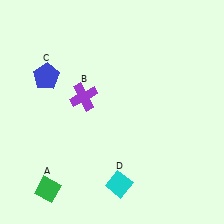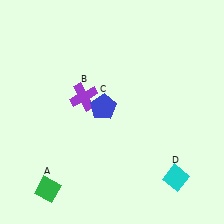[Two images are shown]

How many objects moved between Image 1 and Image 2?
2 objects moved between the two images.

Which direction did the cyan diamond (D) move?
The cyan diamond (D) moved right.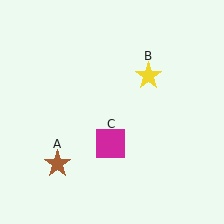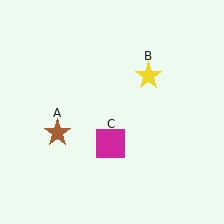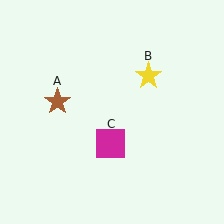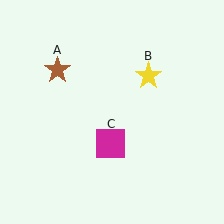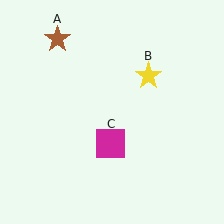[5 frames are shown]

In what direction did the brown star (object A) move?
The brown star (object A) moved up.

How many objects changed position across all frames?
1 object changed position: brown star (object A).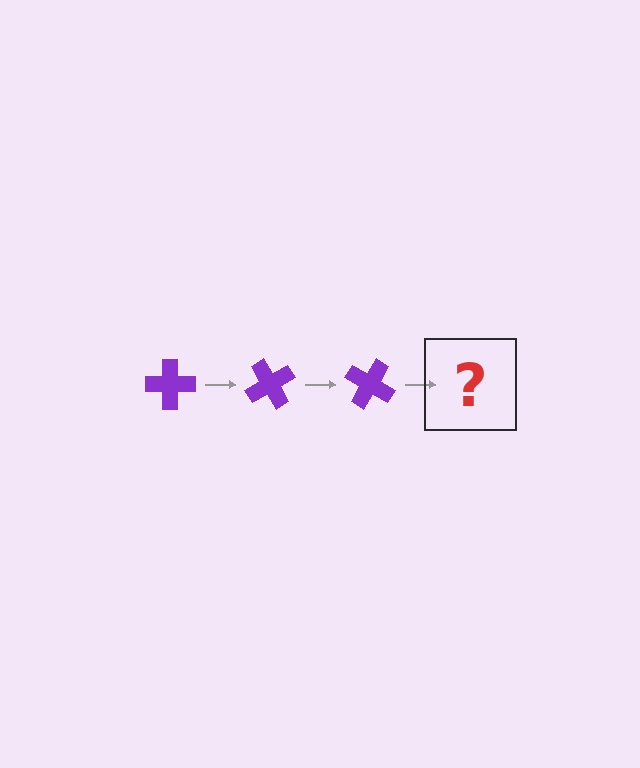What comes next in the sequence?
The next element should be a purple cross rotated 180 degrees.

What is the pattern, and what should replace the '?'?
The pattern is that the cross rotates 60 degrees each step. The '?' should be a purple cross rotated 180 degrees.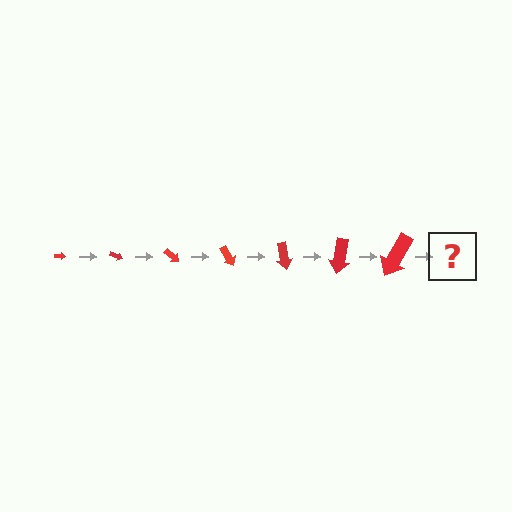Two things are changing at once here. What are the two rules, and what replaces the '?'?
The two rules are that the arrow grows larger each step and it rotates 20 degrees each step. The '?' should be an arrow, larger than the previous one and rotated 140 degrees from the start.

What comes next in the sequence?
The next element should be an arrow, larger than the previous one and rotated 140 degrees from the start.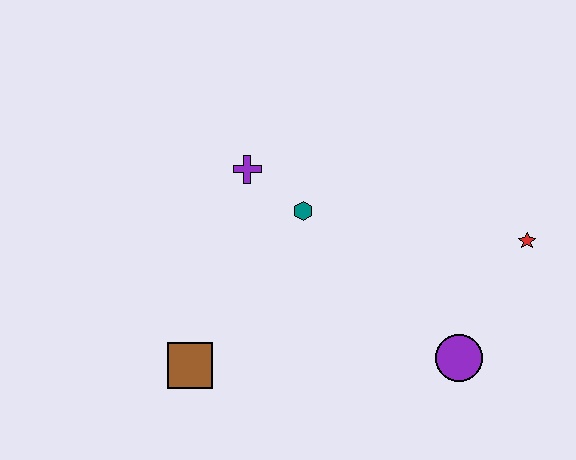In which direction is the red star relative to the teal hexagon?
The red star is to the right of the teal hexagon.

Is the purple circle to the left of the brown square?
No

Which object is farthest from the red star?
The brown square is farthest from the red star.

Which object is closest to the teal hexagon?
The purple cross is closest to the teal hexagon.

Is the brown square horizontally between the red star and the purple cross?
No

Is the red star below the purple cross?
Yes